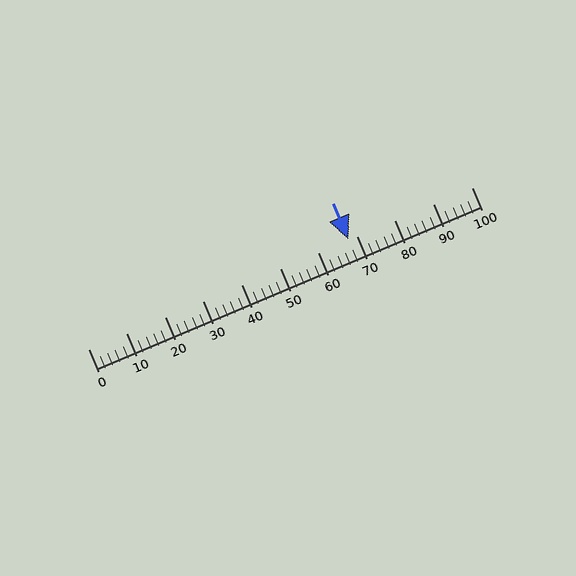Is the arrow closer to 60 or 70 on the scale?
The arrow is closer to 70.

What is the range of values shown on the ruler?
The ruler shows values from 0 to 100.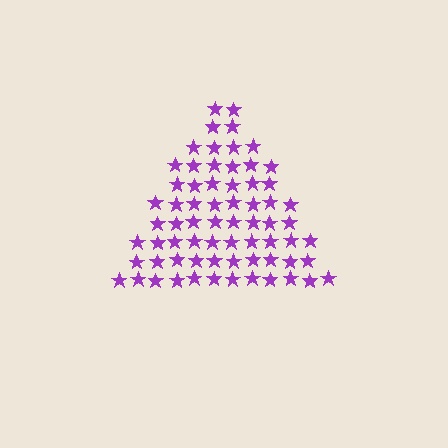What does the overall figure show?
The overall figure shows a triangle.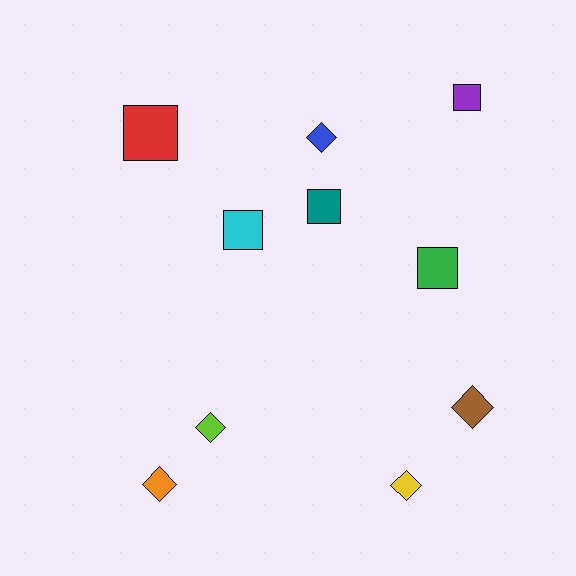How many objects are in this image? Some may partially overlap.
There are 10 objects.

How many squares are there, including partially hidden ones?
There are 5 squares.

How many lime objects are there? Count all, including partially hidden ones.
There is 1 lime object.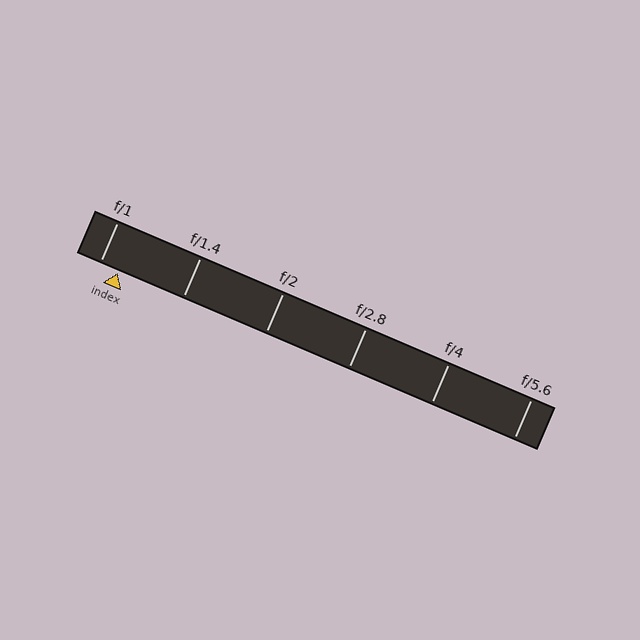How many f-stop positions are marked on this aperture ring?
There are 6 f-stop positions marked.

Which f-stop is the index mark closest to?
The index mark is closest to f/1.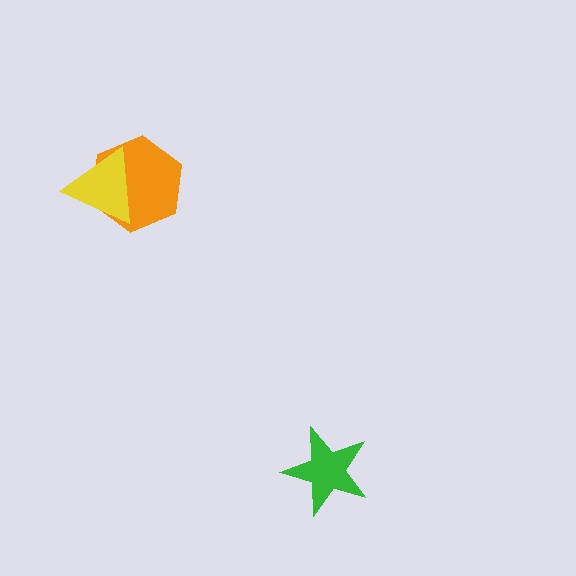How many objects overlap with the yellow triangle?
1 object overlaps with the yellow triangle.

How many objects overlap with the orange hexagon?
1 object overlaps with the orange hexagon.